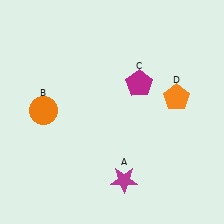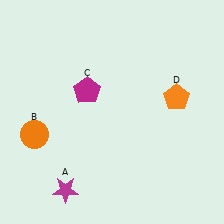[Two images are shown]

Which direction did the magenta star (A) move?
The magenta star (A) moved left.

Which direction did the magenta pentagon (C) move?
The magenta pentagon (C) moved left.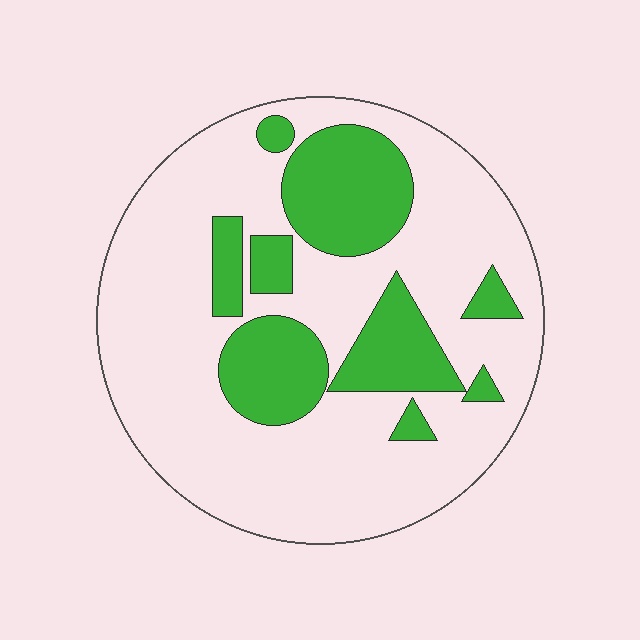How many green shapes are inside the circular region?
9.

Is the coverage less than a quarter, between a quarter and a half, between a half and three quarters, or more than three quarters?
Between a quarter and a half.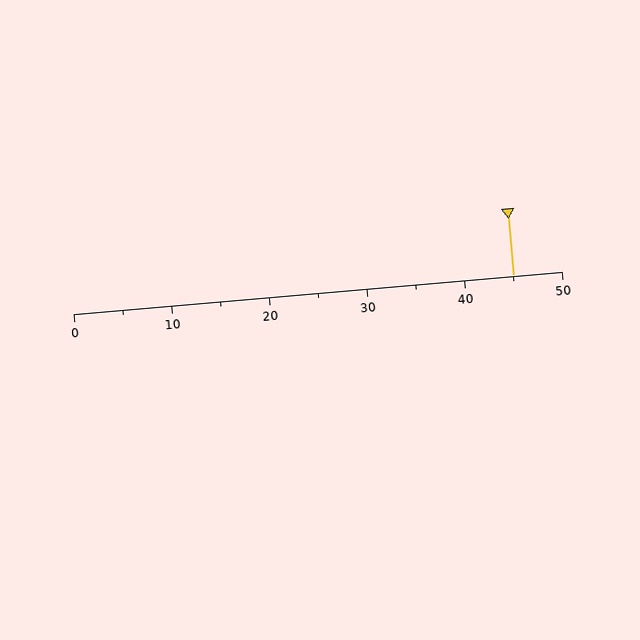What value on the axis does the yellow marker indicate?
The marker indicates approximately 45.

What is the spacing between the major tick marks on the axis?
The major ticks are spaced 10 apart.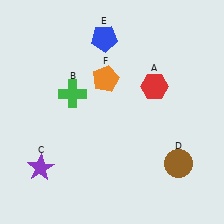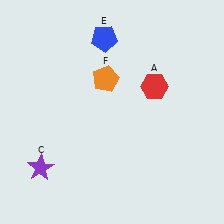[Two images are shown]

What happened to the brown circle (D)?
The brown circle (D) was removed in Image 2. It was in the bottom-right area of Image 1.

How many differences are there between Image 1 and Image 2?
There are 2 differences between the two images.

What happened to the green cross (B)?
The green cross (B) was removed in Image 2. It was in the top-left area of Image 1.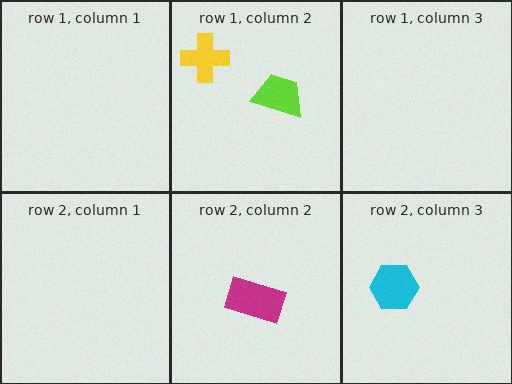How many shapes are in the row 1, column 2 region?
2.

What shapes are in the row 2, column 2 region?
The magenta rectangle.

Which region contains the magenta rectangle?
The row 2, column 2 region.